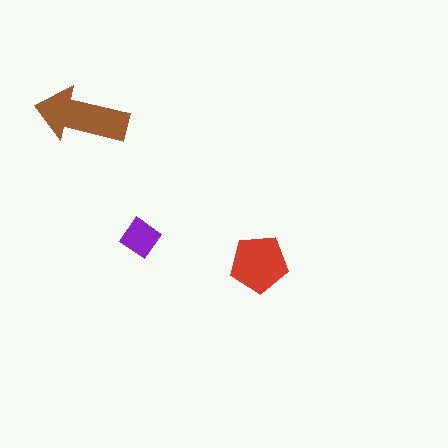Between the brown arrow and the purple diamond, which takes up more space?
The brown arrow.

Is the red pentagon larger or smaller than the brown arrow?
Smaller.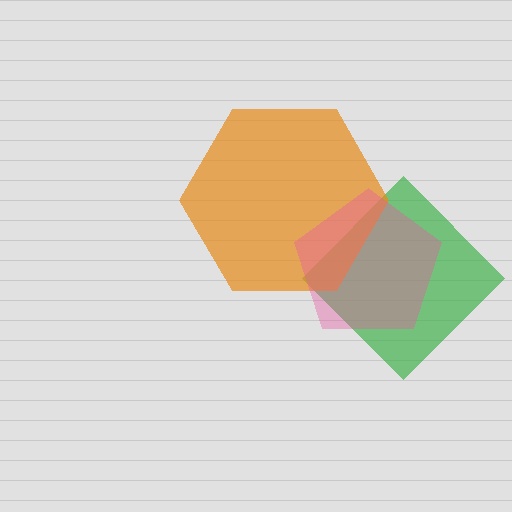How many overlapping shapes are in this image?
There are 3 overlapping shapes in the image.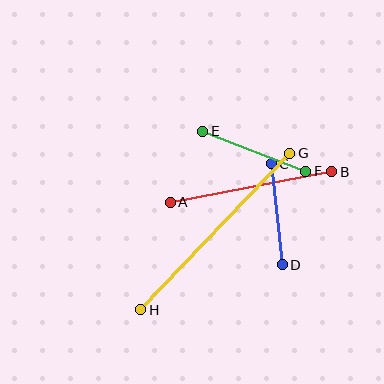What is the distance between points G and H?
The distance is approximately 216 pixels.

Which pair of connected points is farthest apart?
Points G and H are farthest apart.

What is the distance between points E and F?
The distance is approximately 110 pixels.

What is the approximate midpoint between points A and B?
The midpoint is at approximately (251, 187) pixels.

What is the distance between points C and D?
The distance is approximately 102 pixels.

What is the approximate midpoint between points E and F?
The midpoint is at approximately (254, 151) pixels.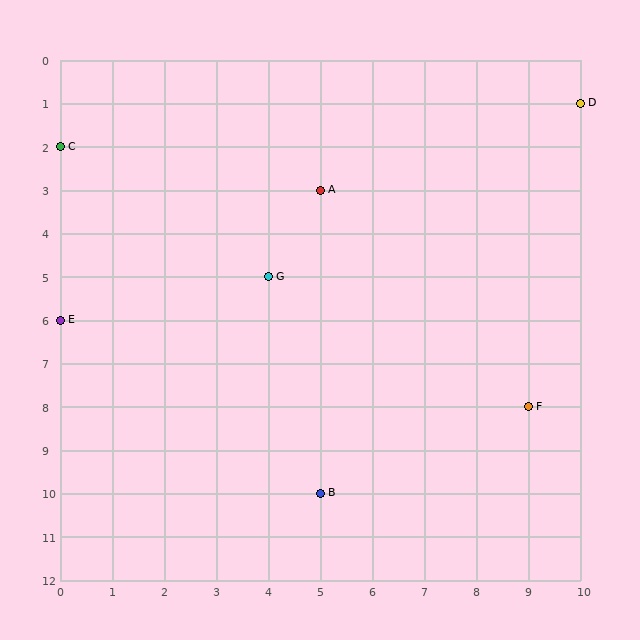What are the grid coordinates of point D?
Point D is at grid coordinates (10, 1).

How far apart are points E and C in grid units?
Points E and C are 4 rows apart.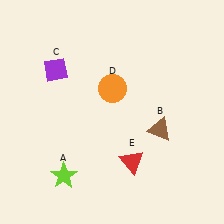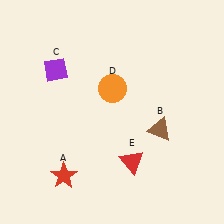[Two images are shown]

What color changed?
The star (A) changed from lime in Image 1 to red in Image 2.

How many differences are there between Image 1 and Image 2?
There is 1 difference between the two images.